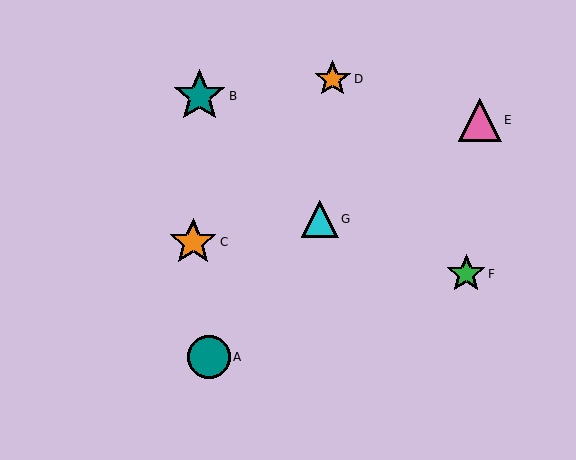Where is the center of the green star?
The center of the green star is at (466, 274).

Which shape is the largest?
The teal star (labeled B) is the largest.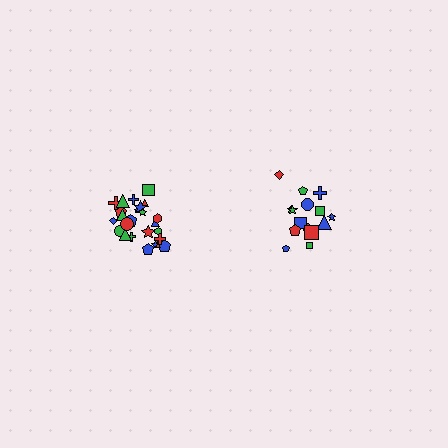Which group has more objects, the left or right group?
The left group.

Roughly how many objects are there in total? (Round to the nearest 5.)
Roughly 40 objects in total.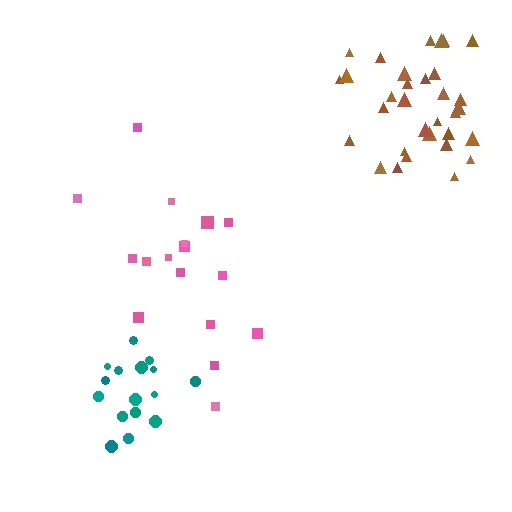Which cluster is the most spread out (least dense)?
Pink.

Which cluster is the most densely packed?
Teal.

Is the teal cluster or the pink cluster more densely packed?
Teal.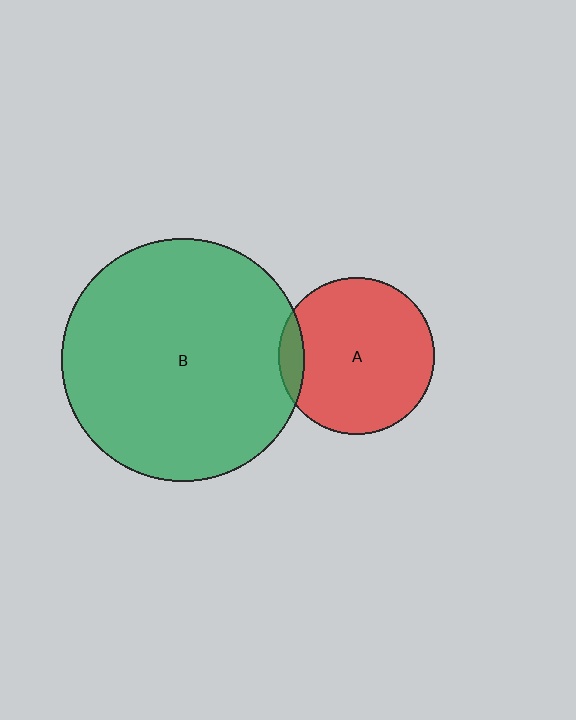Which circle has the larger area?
Circle B (green).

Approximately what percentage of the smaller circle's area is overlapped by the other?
Approximately 10%.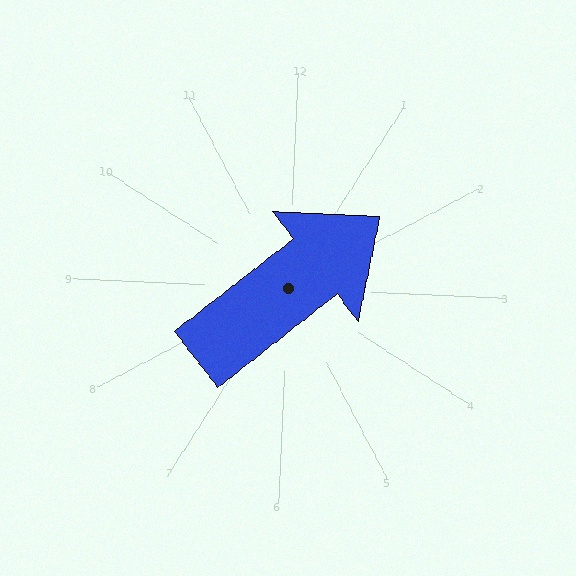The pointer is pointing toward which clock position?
Roughly 2 o'clock.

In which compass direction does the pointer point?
Northeast.